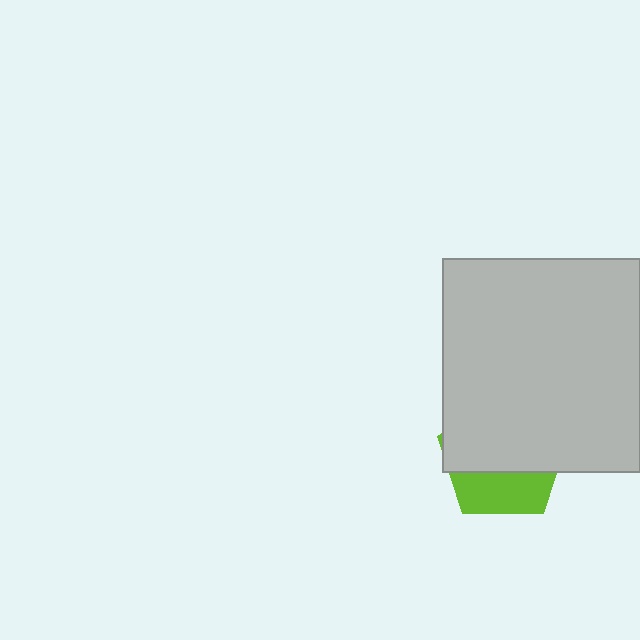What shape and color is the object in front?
The object in front is a light gray rectangle.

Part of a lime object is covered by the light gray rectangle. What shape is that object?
It is a pentagon.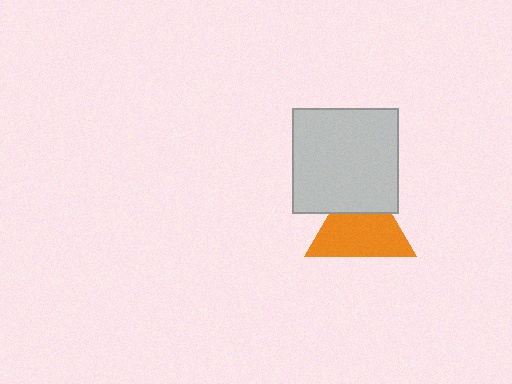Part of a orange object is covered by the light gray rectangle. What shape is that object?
It is a triangle.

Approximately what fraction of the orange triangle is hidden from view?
Roughly 30% of the orange triangle is hidden behind the light gray rectangle.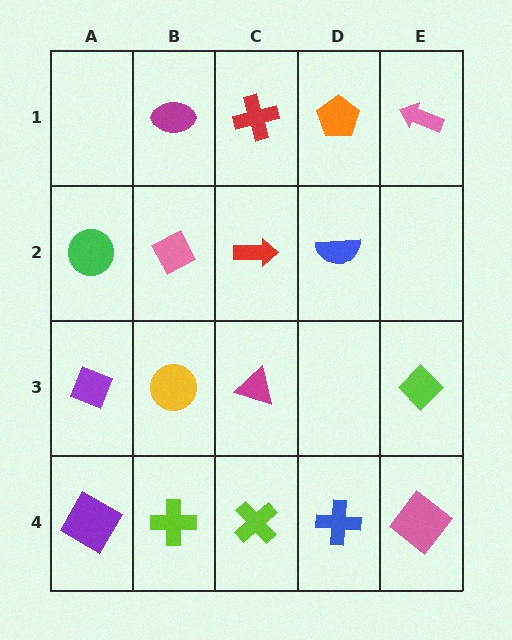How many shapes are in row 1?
4 shapes.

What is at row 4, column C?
A lime cross.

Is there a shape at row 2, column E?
No, that cell is empty.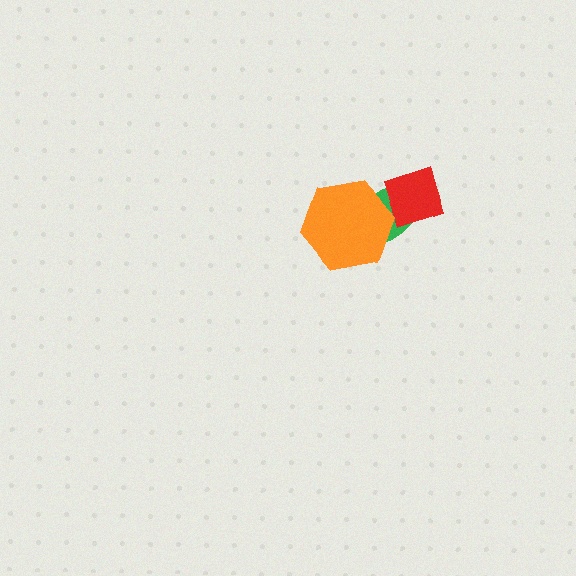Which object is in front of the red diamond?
The orange hexagon is in front of the red diamond.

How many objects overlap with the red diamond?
2 objects overlap with the red diamond.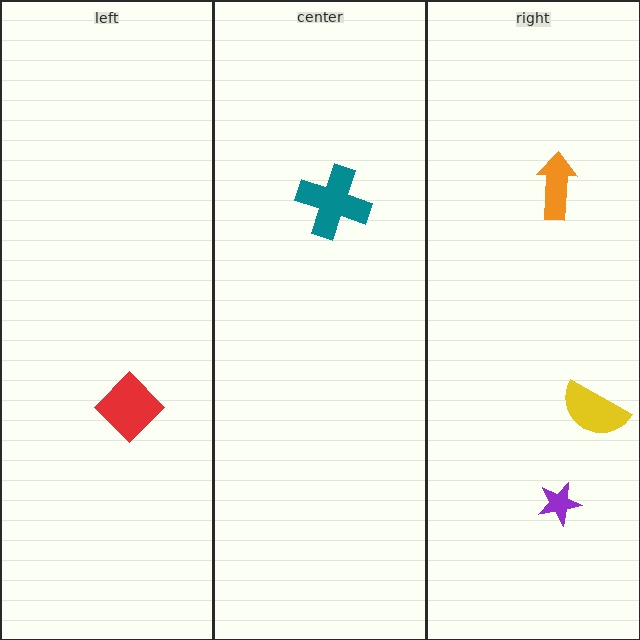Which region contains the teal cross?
The center region.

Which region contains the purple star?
The right region.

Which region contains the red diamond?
The left region.